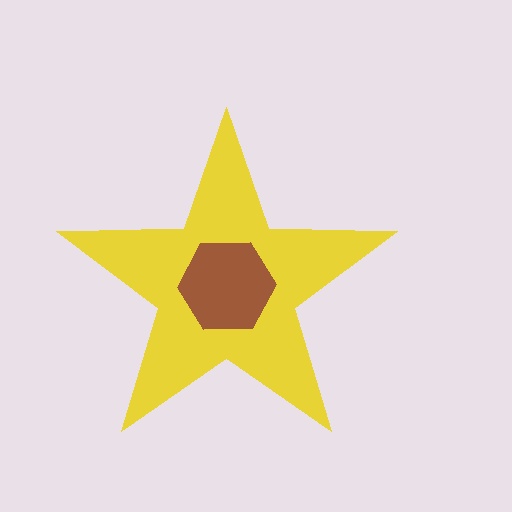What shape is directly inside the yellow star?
The brown hexagon.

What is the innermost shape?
The brown hexagon.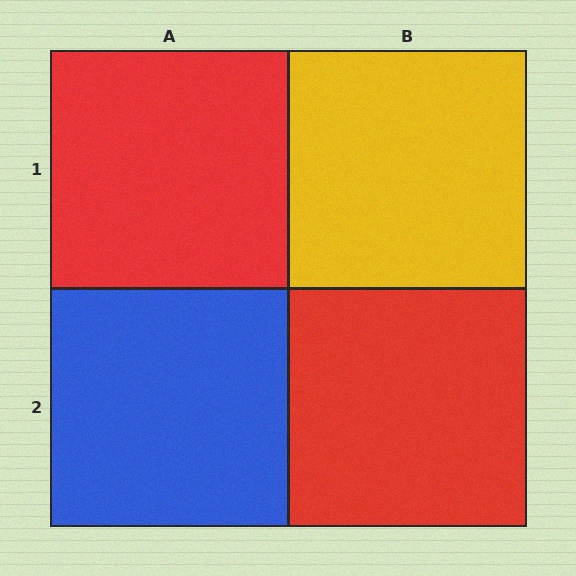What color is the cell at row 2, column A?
Blue.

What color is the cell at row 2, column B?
Red.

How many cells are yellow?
1 cell is yellow.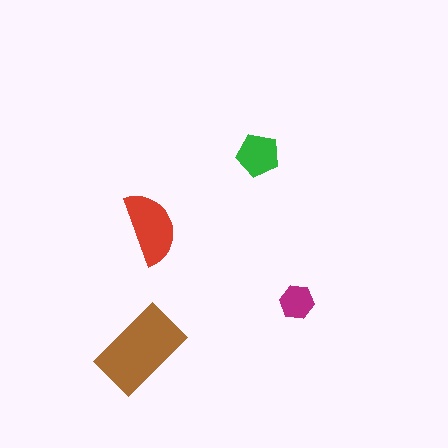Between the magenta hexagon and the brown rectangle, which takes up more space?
The brown rectangle.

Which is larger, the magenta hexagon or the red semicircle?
The red semicircle.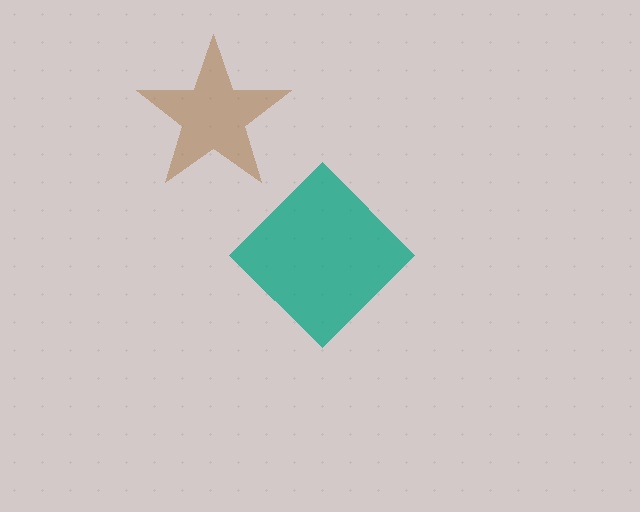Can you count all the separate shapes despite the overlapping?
Yes, there are 2 separate shapes.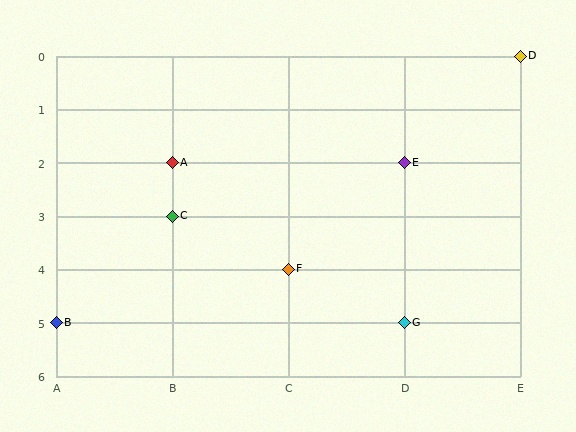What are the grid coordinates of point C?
Point C is at grid coordinates (B, 3).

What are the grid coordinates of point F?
Point F is at grid coordinates (C, 4).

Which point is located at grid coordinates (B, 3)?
Point C is at (B, 3).